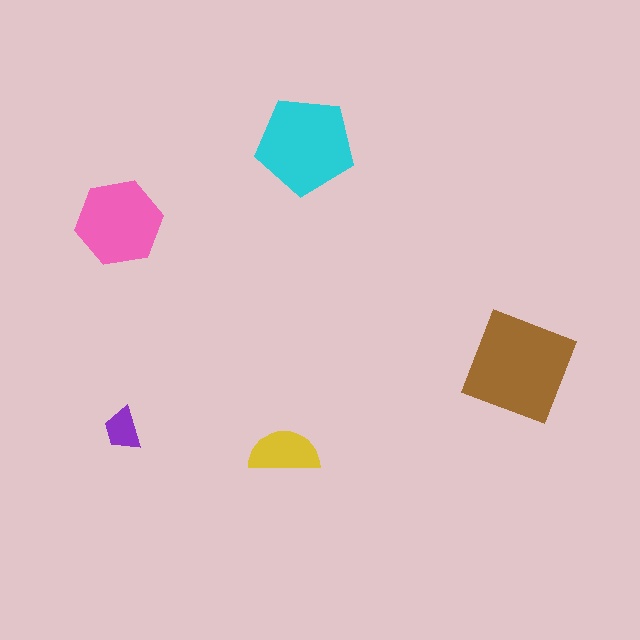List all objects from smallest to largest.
The purple trapezoid, the yellow semicircle, the pink hexagon, the cyan pentagon, the brown square.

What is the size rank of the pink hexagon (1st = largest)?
3rd.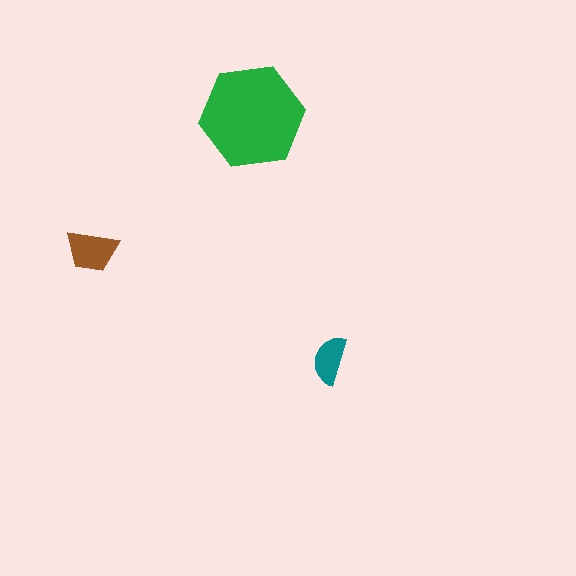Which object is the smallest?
The teal semicircle.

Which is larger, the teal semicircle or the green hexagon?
The green hexagon.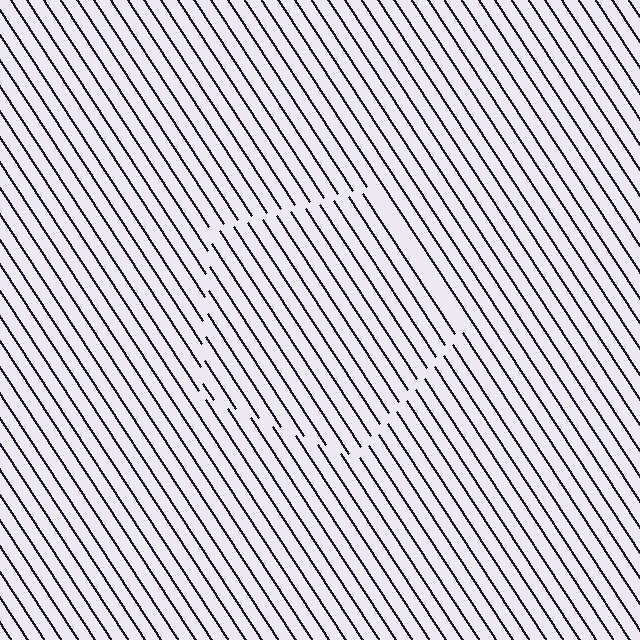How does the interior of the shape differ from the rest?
The interior of the shape contains the same grating, shifted by half a period — the contour is defined by the phase discontinuity where line-ends from the inner and outer gratings abut.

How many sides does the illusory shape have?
5 sides — the line-ends trace a pentagon.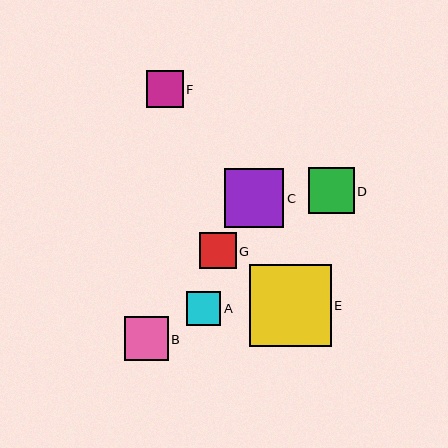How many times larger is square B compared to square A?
Square B is approximately 1.3 times the size of square A.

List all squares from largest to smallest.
From largest to smallest: E, C, D, B, F, G, A.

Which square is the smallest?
Square A is the smallest with a size of approximately 34 pixels.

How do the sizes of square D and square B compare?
Square D and square B are approximately the same size.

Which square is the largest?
Square E is the largest with a size of approximately 82 pixels.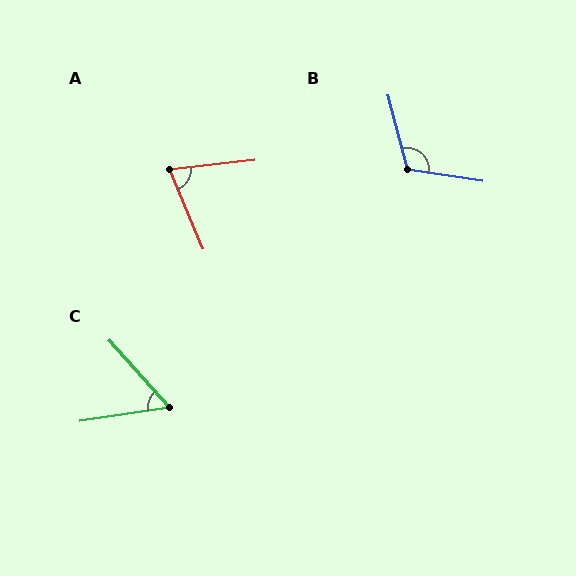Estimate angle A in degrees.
Approximately 73 degrees.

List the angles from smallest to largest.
C (57°), A (73°), B (114°).